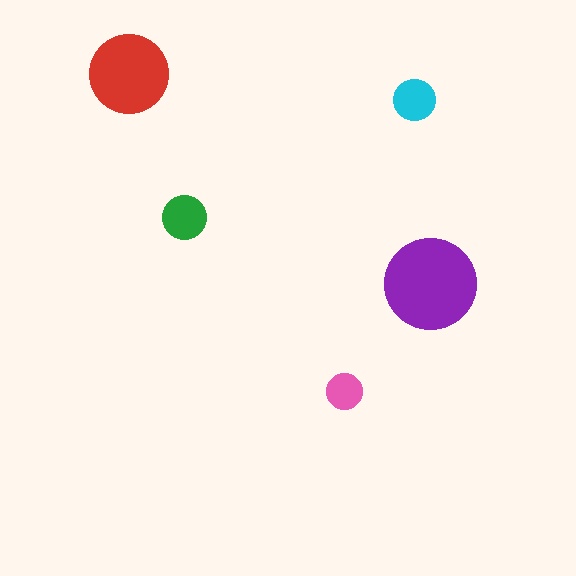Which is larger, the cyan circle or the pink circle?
The cyan one.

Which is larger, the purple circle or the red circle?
The purple one.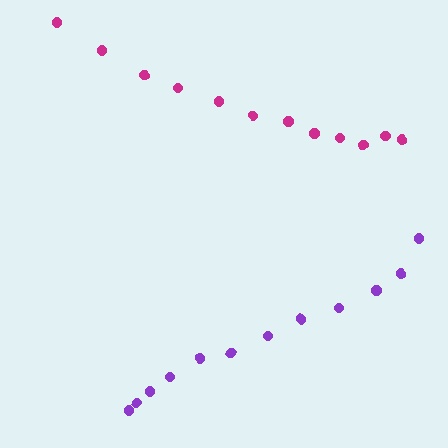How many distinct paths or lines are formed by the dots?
There are 2 distinct paths.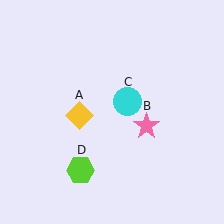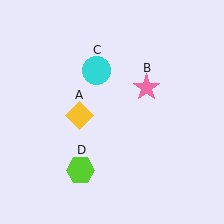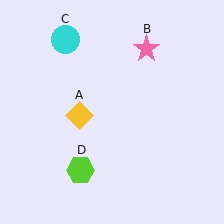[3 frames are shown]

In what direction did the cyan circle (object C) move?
The cyan circle (object C) moved up and to the left.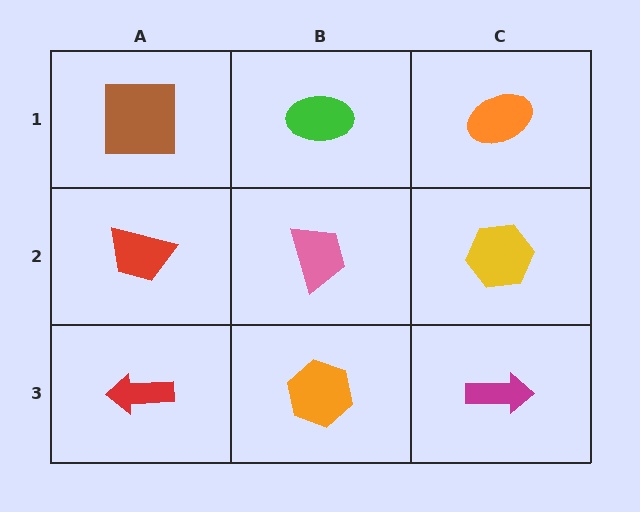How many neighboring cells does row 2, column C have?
3.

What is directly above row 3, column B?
A pink trapezoid.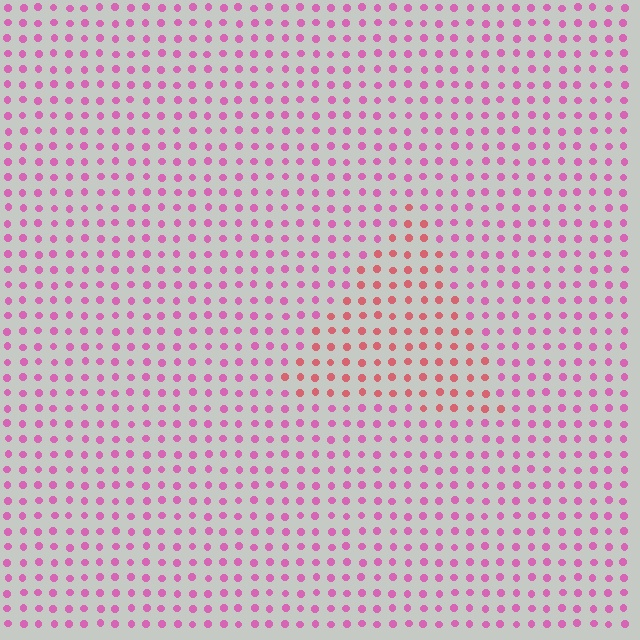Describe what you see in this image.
The image is filled with small pink elements in a uniform arrangement. A triangle-shaped region is visible where the elements are tinted to a slightly different hue, forming a subtle color boundary.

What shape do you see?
I see a triangle.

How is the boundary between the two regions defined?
The boundary is defined purely by a slight shift in hue (about 37 degrees). Spacing, size, and orientation are identical on both sides.